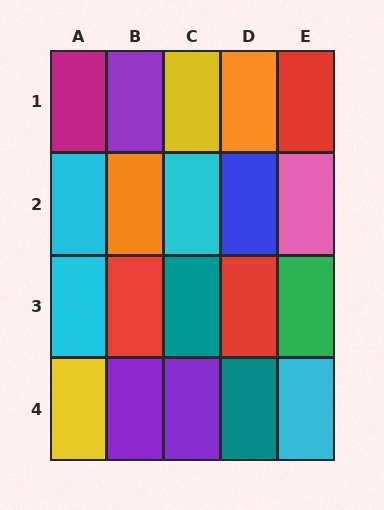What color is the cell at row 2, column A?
Cyan.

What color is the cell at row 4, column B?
Purple.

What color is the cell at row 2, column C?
Cyan.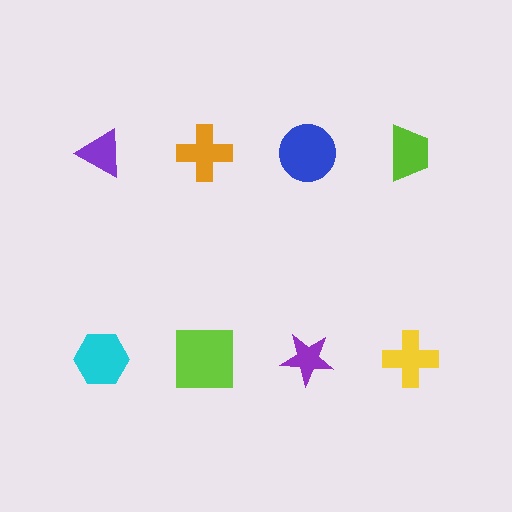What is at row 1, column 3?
A blue circle.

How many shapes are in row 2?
4 shapes.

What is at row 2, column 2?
A lime square.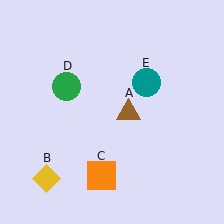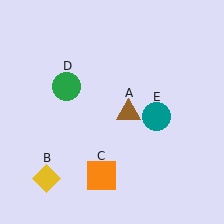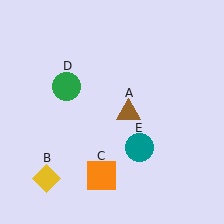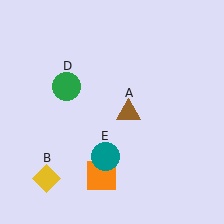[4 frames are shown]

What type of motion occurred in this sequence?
The teal circle (object E) rotated clockwise around the center of the scene.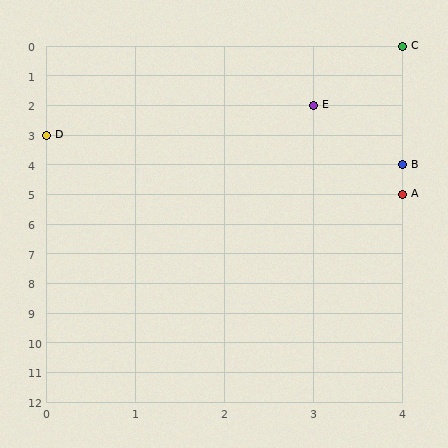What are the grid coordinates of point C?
Point C is at grid coordinates (4, 0).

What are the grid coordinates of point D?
Point D is at grid coordinates (0, 3).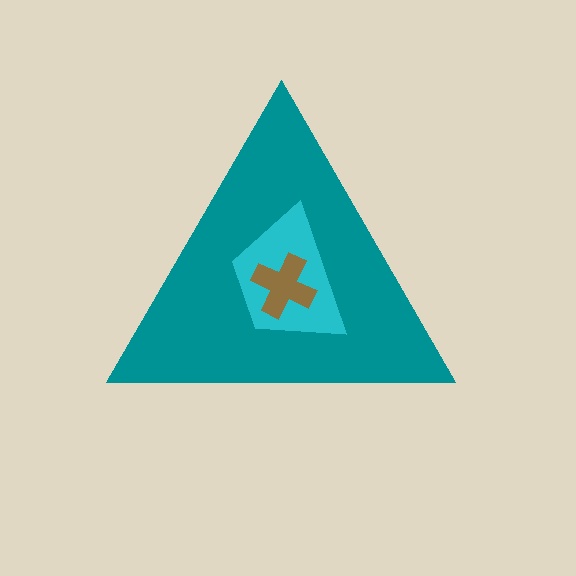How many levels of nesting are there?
3.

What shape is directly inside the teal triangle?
The cyan trapezoid.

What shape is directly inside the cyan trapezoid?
The brown cross.